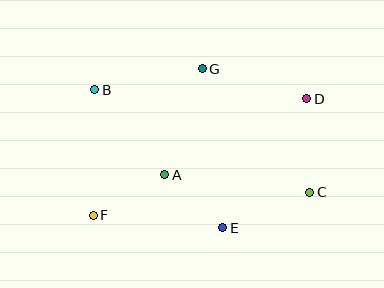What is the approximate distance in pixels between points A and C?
The distance between A and C is approximately 146 pixels.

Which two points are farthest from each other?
Points D and F are farthest from each other.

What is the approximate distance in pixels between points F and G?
The distance between F and G is approximately 183 pixels.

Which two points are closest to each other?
Points A and E are closest to each other.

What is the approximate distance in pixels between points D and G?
The distance between D and G is approximately 109 pixels.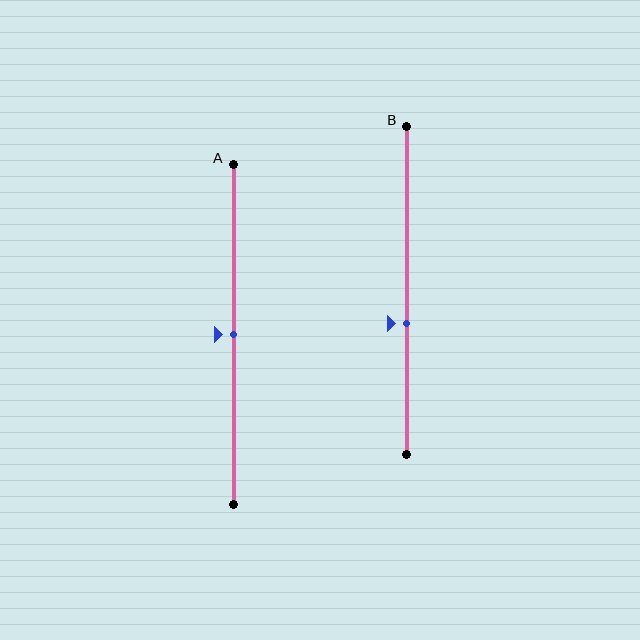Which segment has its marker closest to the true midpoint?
Segment A has its marker closest to the true midpoint.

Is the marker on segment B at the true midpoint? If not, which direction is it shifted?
No, the marker on segment B is shifted downward by about 10% of the segment length.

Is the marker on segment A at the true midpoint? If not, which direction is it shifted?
Yes, the marker on segment A is at the true midpoint.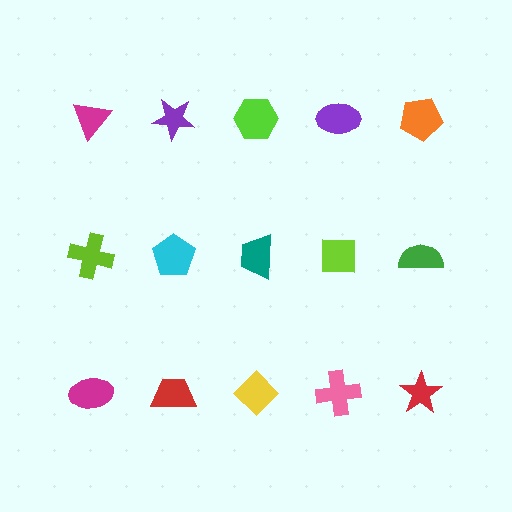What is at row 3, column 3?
A yellow diamond.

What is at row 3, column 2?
A red trapezoid.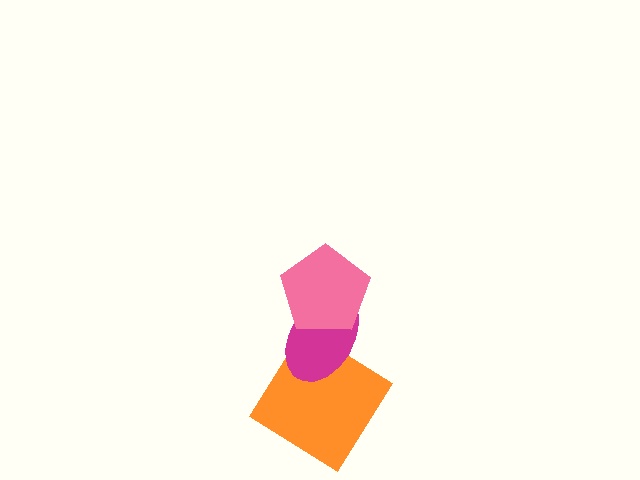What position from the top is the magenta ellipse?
The magenta ellipse is 2nd from the top.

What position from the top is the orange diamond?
The orange diamond is 3rd from the top.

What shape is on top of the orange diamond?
The magenta ellipse is on top of the orange diamond.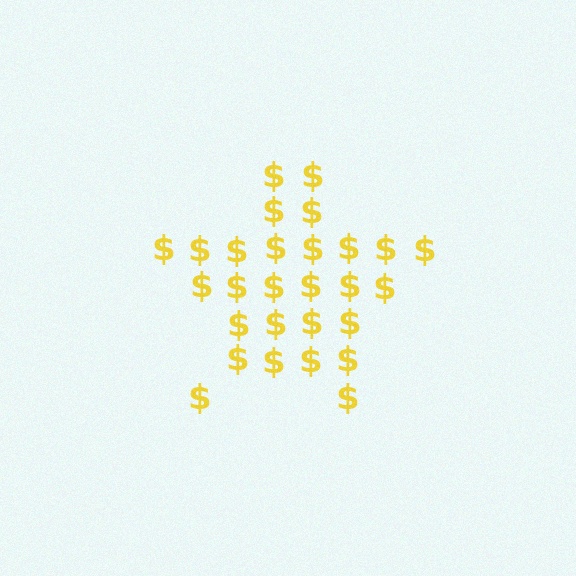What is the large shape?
The large shape is a star.